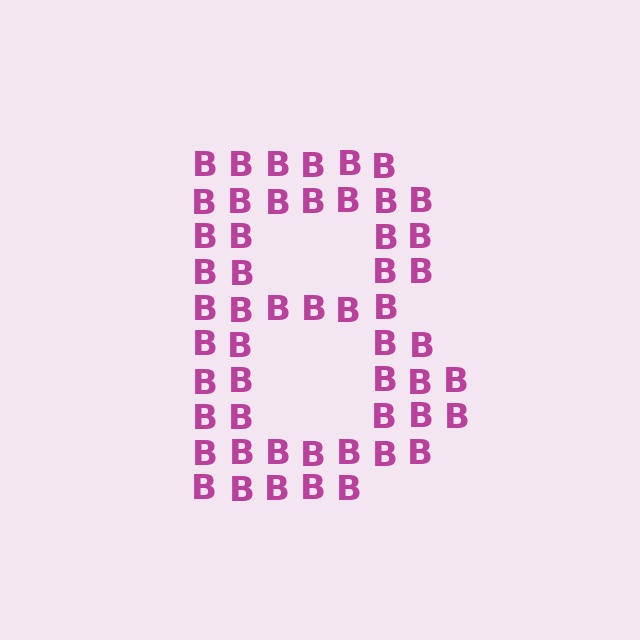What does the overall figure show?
The overall figure shows the letter B.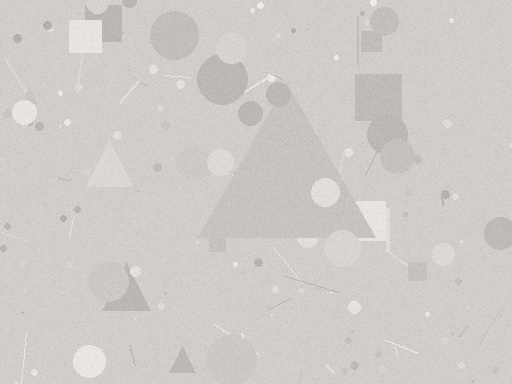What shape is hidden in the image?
A triangle is hidden in the image.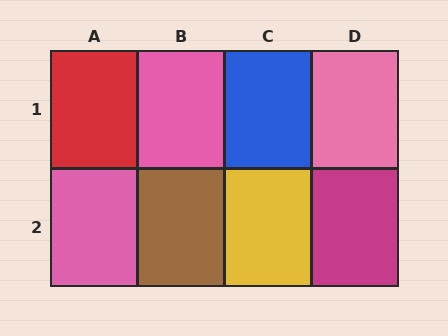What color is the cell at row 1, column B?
Pink.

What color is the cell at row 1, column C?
Blue.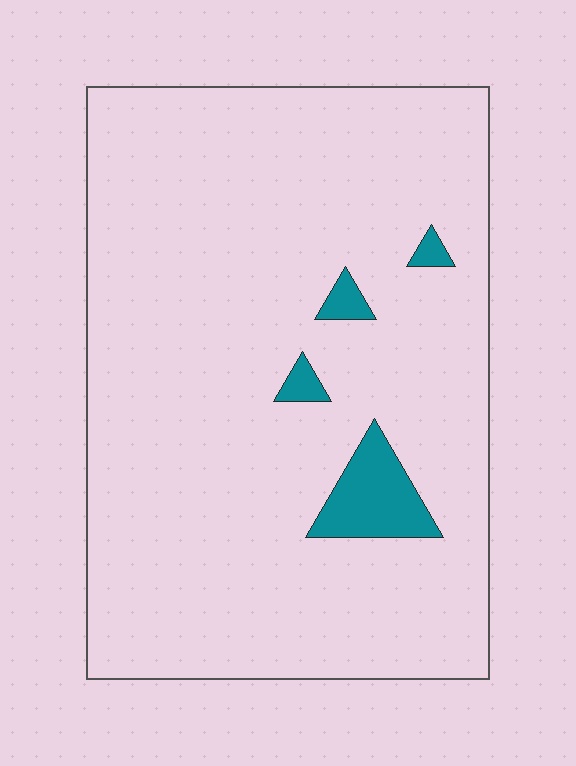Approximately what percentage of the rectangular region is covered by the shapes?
Approximately 5%.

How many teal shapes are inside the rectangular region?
4.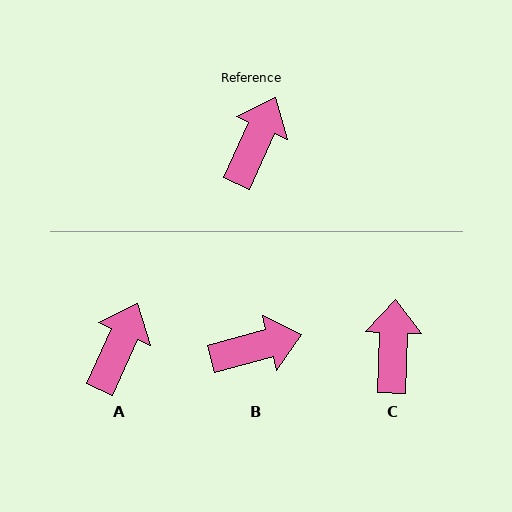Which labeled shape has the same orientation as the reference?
A.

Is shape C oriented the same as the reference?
No, it is off by about 22 degrees.